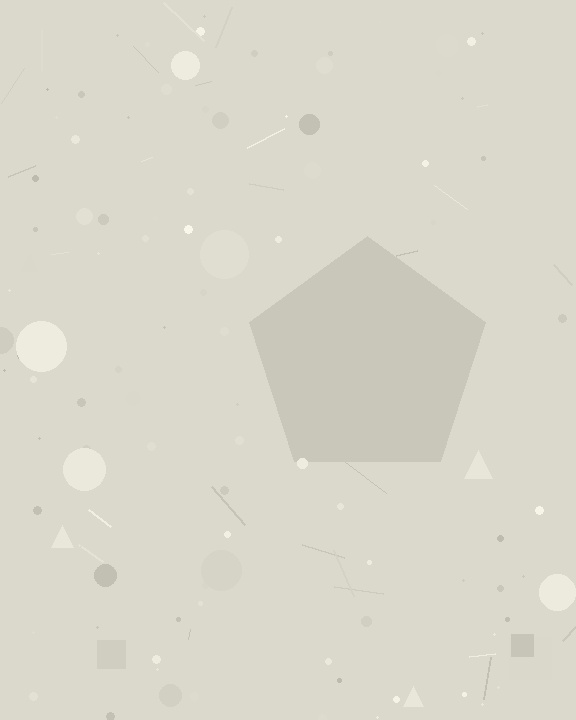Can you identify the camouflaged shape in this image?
The camouflaged shape is a pentagon.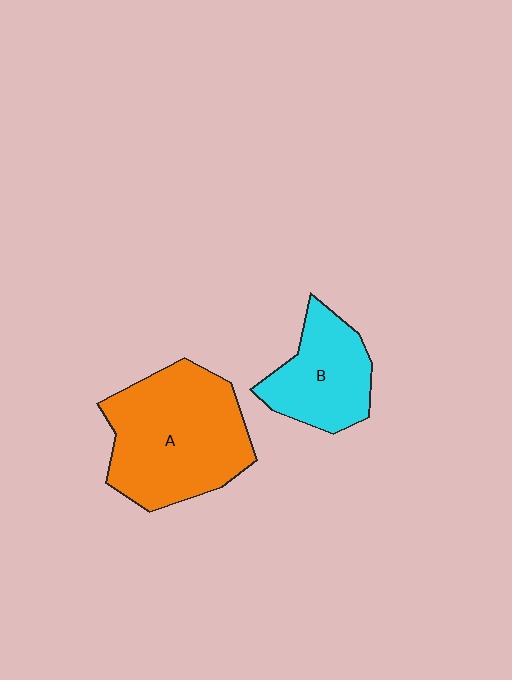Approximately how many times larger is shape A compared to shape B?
Approximately 1.7 times.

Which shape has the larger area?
Shape A (orange).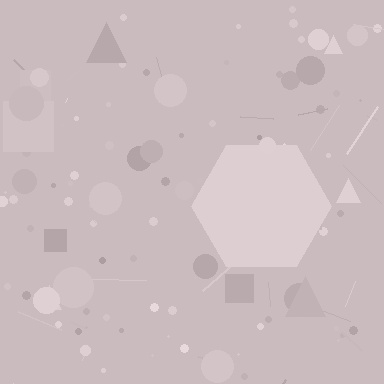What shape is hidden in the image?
A hexagon is hidden in the image.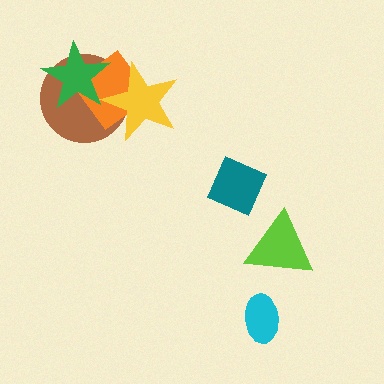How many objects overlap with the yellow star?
3 objects overlap with the yellow star.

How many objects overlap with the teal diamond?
0 objects overlap with the teal diamond.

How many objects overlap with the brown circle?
3 objects overlap with the brown circle.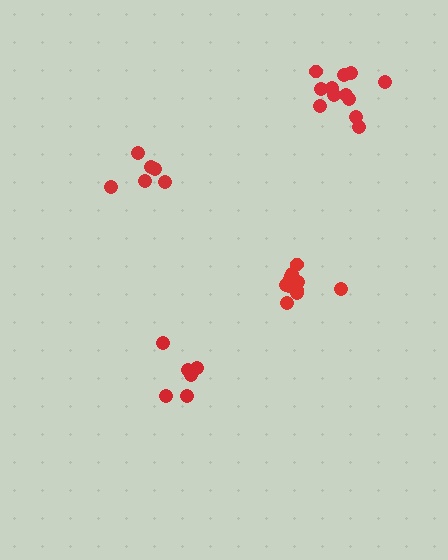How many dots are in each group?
Group 1: 12 dots, Group 2: 6 dots, Group 3: 12 dots, Group 4: 6 dots (36 total).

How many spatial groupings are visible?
There are 4 spatial groupings.